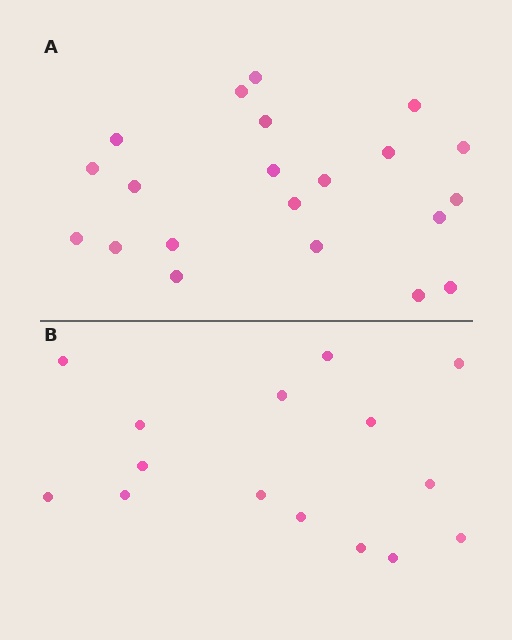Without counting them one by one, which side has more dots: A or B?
Region A (the top region) has more dots.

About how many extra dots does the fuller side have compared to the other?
Region A has about 6 more dots than region B.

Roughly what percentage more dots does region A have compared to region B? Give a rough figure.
About 40% more.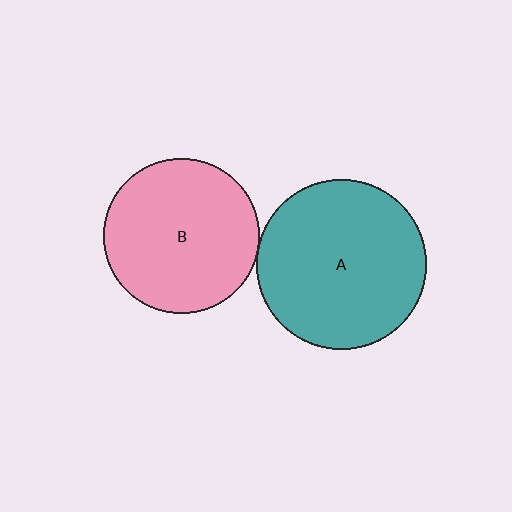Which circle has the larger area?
Circle A (teal).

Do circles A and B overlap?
Yes.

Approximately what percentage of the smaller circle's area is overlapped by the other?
Approximately 5%.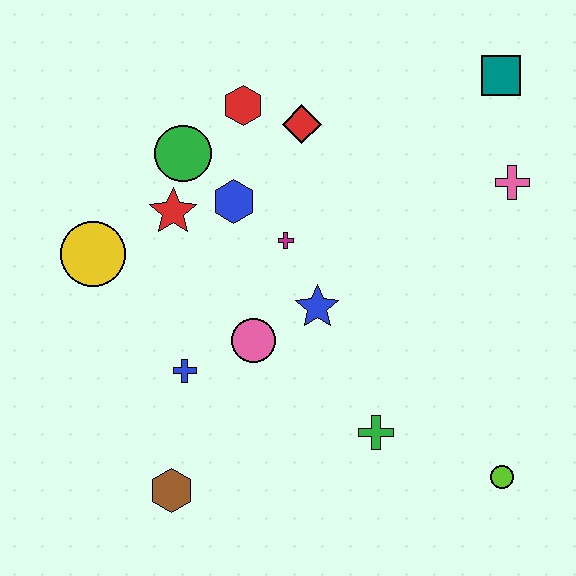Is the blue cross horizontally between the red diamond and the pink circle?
No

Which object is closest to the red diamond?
The red hexagon is closest to the red diamond.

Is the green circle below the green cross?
No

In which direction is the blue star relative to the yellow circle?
The blue star is to the right of the yellow circle.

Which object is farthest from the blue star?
The teal square is farthest from the blue star.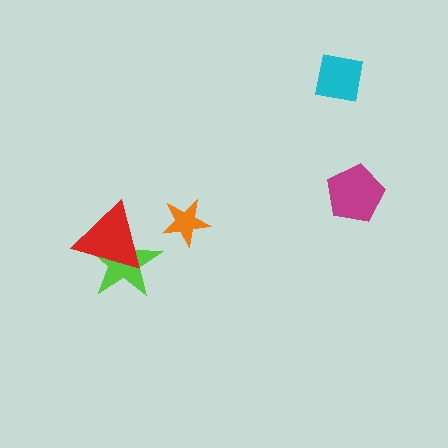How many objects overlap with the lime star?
1 object overlaps with the lime star.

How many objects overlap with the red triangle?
1 object overlaps with the red triangle.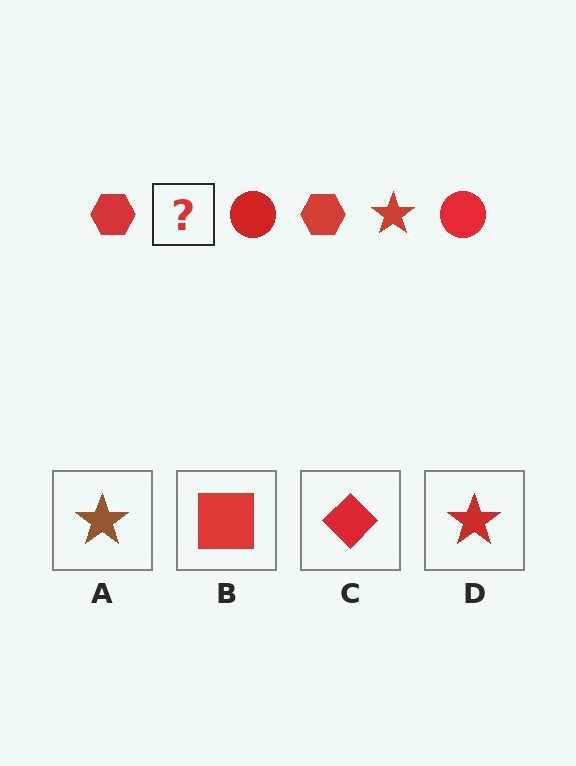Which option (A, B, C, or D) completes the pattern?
D.